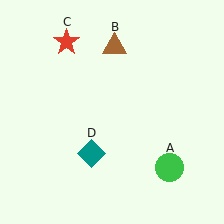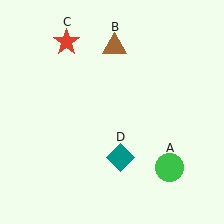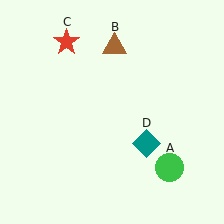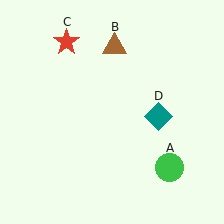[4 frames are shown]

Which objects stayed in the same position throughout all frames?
Green circle (object A) and brown triangle (object B) and red star (object C) remained stationary.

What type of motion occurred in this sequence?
The teal diamond (object D) rotated counterclockwise around the center of the scene.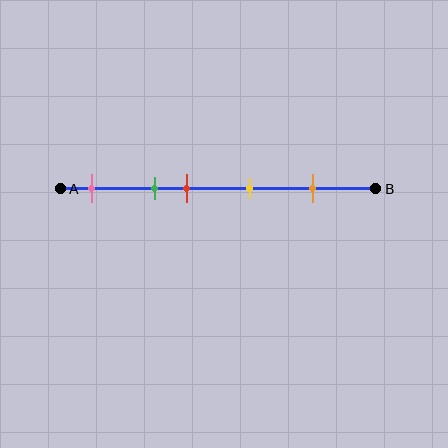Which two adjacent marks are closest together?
The green and red marks are the closest adjacent pair.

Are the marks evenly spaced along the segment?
No, the marks are not evenly spaced.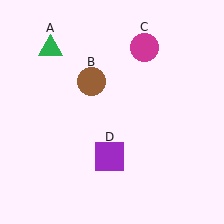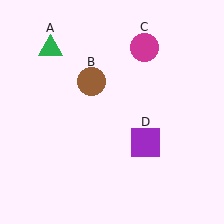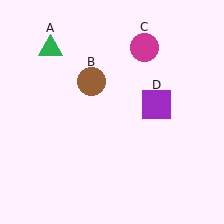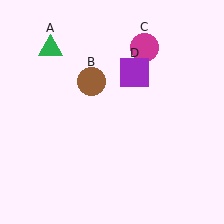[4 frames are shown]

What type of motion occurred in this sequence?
The purple square (object D) rotated counterclockwise around the center of the scene.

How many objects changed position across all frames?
1 object changed position: purple square (object D).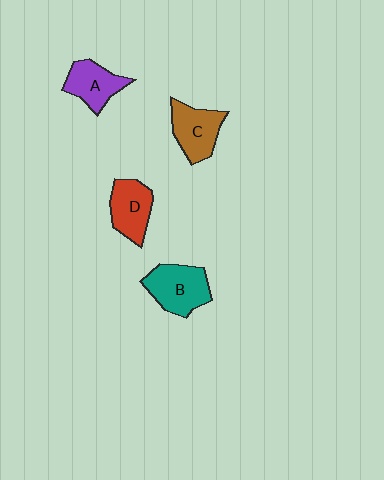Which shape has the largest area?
Shape B (teal).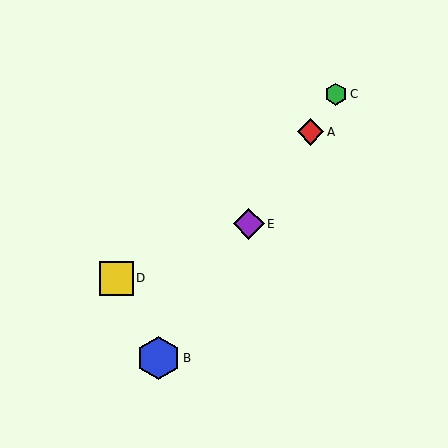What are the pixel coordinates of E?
Object E is at (249, 224).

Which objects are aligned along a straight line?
Objects A, B, C, E are aligned along a straight line.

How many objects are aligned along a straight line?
4 objects (A, B, C, E) are aligned along a straight line.